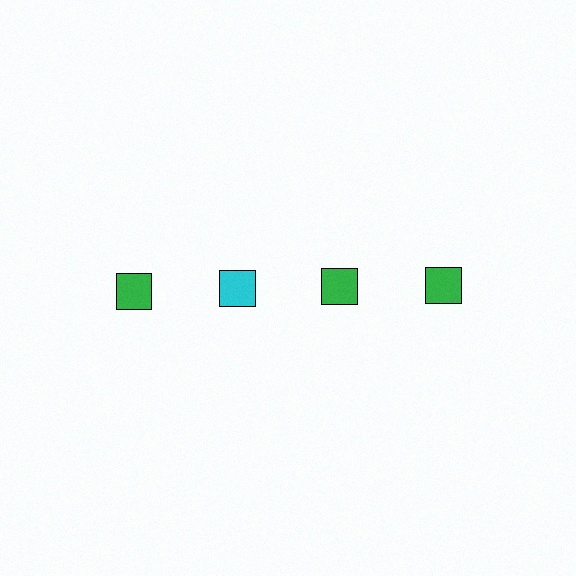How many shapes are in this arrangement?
There are 4 shapes arranged in a grid pattern.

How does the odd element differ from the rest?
It has a different color: cyan instead of green.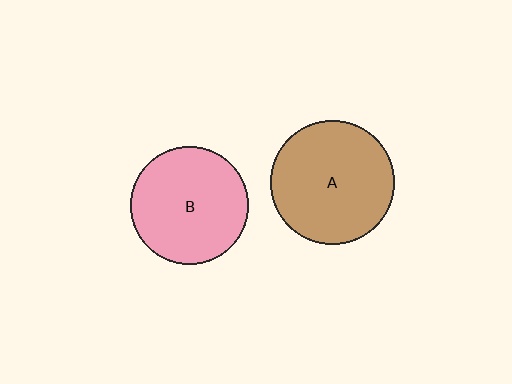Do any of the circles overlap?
No, none of the circles overlap.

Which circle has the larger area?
Circle A (brown).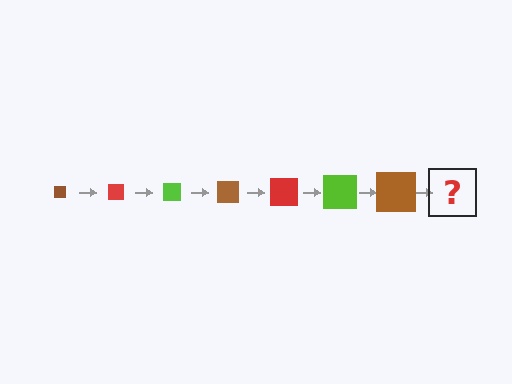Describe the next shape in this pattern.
It should be a red square, larger than the previous one.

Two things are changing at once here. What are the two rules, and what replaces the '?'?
The two rules are that the square grows larger each step and the color cycles through brown, red, and lime. The '?' should be a red square, larger than the previous one.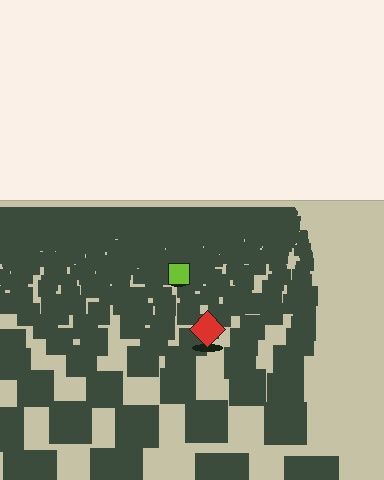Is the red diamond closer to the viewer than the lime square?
Yes. The red diamond is closer — you can tell from the texture gradient: the ground texture is coarser near it.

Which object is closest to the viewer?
The red diamond is closest. The texture marks near it are larger and more spread out.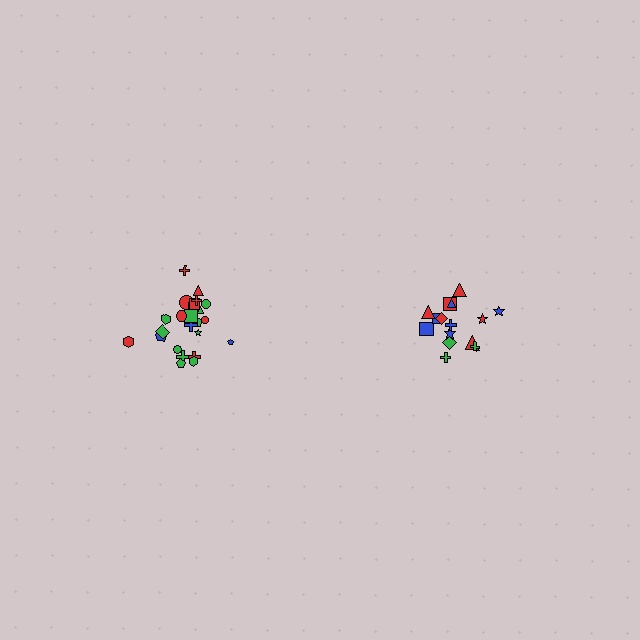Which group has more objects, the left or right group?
The left group.